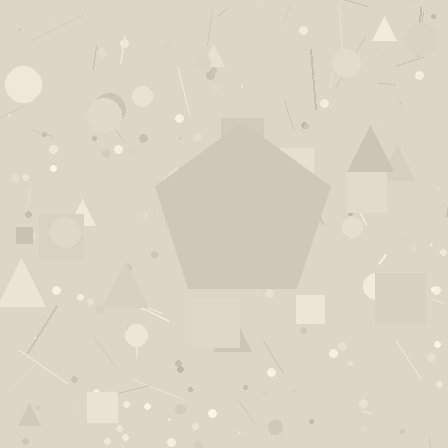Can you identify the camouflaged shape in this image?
The camouflaged shape is a pentagon.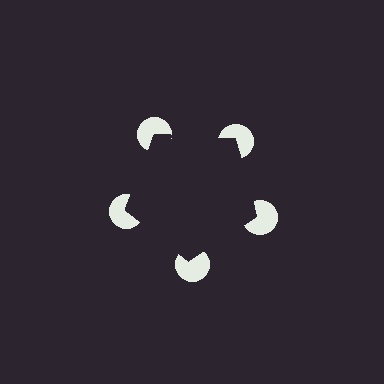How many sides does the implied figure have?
5 sides.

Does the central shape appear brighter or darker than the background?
It typically appears slightly darker than the background, even though no actual brightness change is drawn.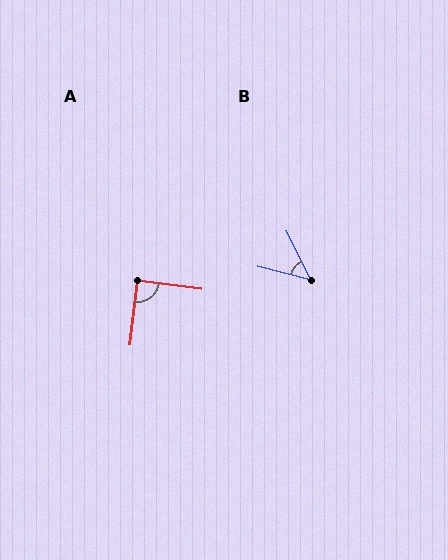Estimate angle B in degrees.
Approximately 50 degrees.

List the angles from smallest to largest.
B (50°), A (89°).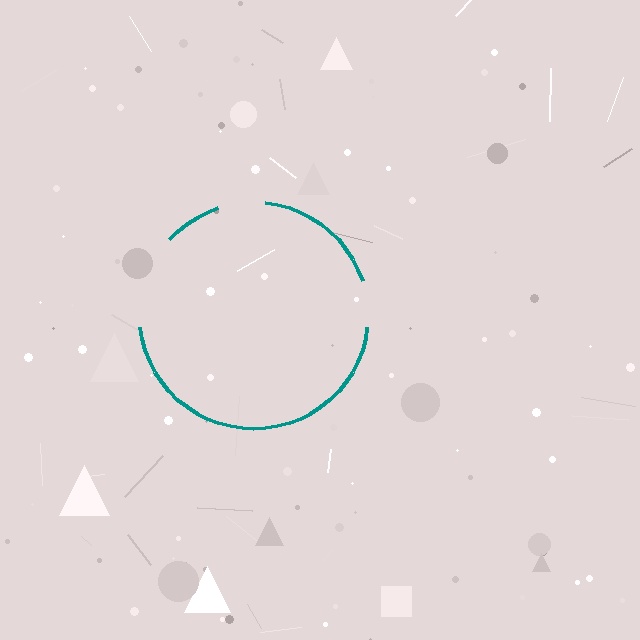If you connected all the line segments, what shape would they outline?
They would outline a circle.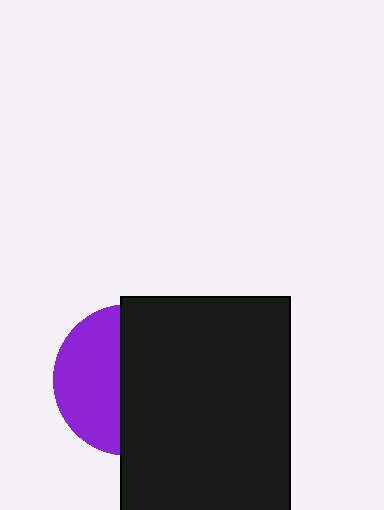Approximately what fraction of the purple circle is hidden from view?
Roughly 58% of the purple circle is hidden behind the black rectangle.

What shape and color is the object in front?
The object in front is a black rectangle.